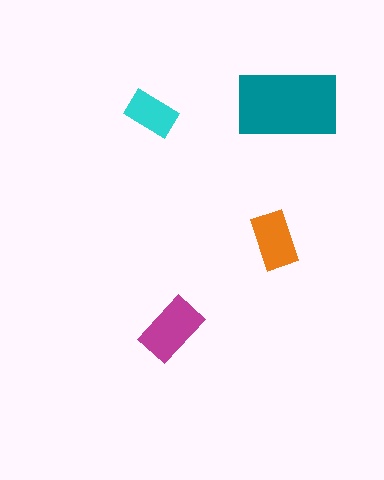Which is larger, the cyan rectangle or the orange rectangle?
The orange one.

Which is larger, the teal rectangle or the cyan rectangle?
The teal one.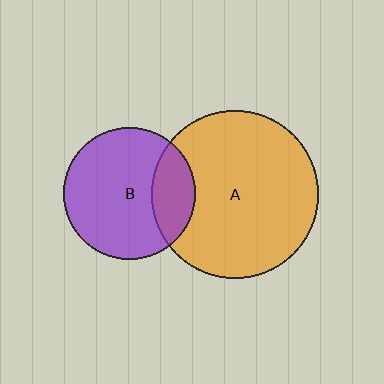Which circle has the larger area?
Circle A (orange).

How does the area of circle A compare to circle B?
Approximately 1.6 times.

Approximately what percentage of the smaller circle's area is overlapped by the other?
Approximately 25%.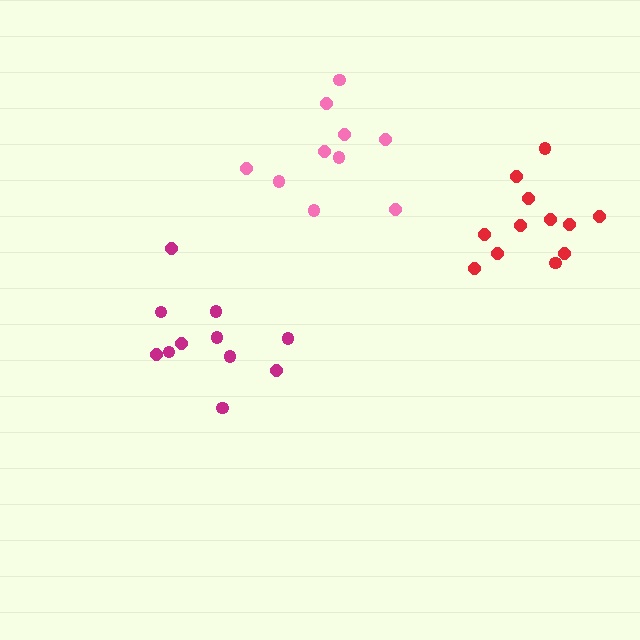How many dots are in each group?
Group 1: 10 dots, Group 2: 12 dots, Group 3: 11 dots (33 total).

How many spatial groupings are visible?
There are 3 spatial groupings.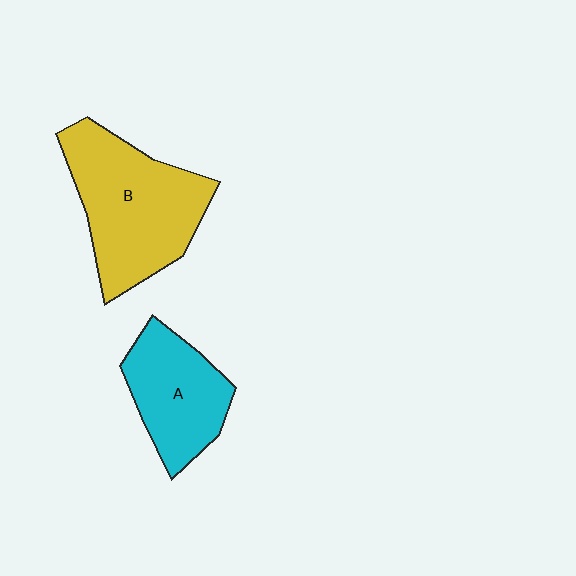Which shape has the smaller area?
Shape A (cyan).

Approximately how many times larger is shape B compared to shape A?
Approximately 1.5 times.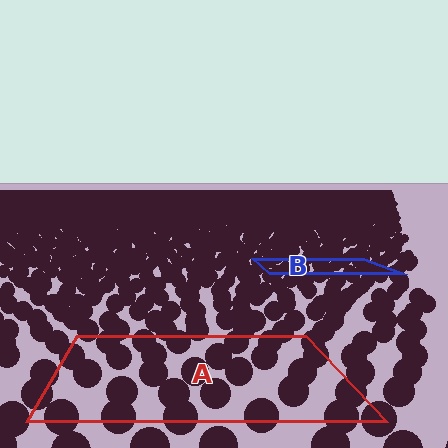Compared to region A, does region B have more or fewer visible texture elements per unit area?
Region B has more texture elements per unit area — they are packed more densely because it is farther away.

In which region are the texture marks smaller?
The texture marks are smaller in region B, because it is farther away.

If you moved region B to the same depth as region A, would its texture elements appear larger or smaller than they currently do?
They would appear larger. At a closer depth, the same texture elements are projected at a bigger on-screen size.